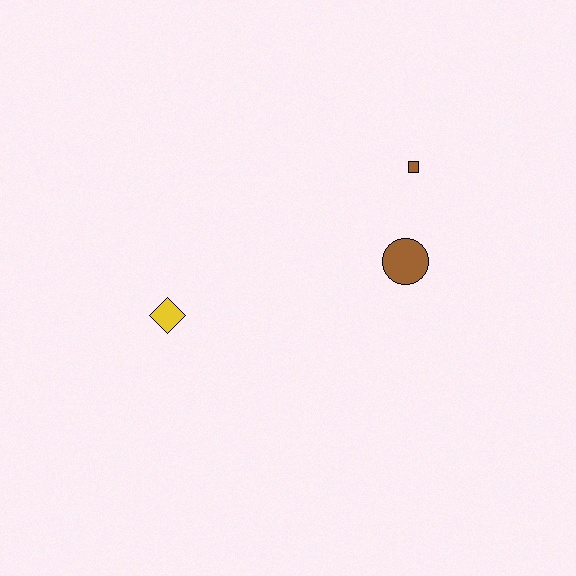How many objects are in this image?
There are 3 objects.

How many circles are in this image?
There is 1 circle.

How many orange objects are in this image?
There are no orange objects.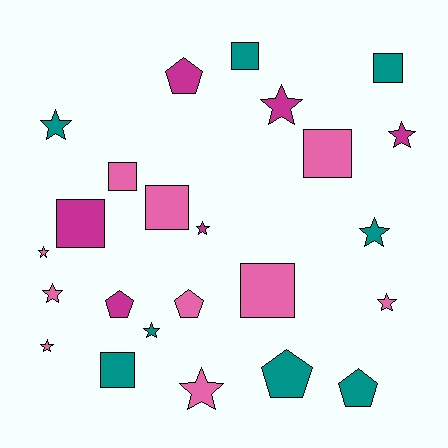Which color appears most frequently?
Pink, with 10 objects.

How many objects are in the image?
There are 24 objects.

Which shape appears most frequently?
Star, with 11 objects.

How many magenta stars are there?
There are 3 magenta stars.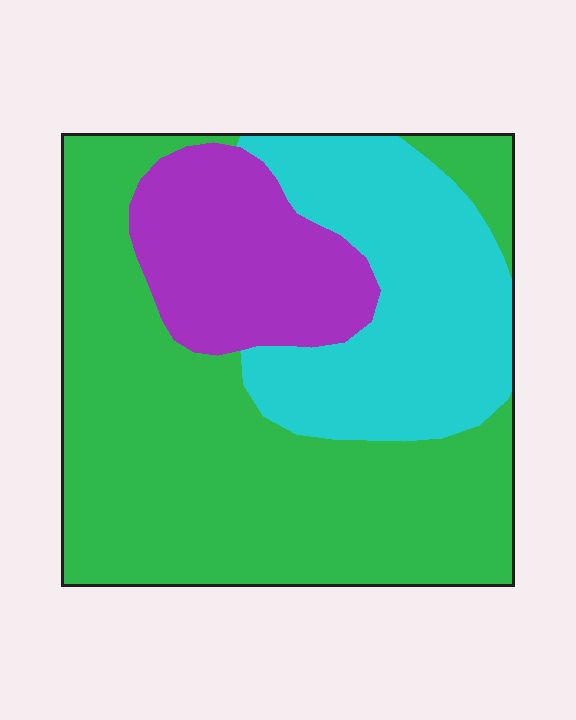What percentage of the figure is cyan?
Cyan covers around 25% of the figure.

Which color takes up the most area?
Green, at roughly 55%.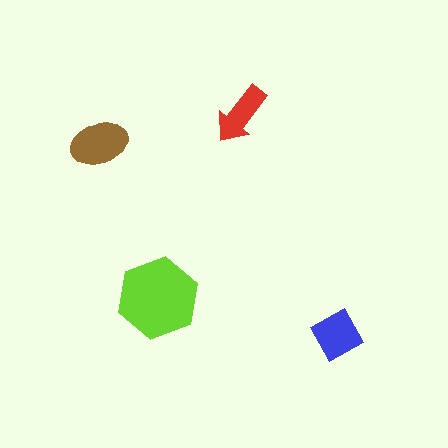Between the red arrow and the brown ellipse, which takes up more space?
The brown ellipse.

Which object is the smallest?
The red arrow.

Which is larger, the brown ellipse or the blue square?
The brown ellipse.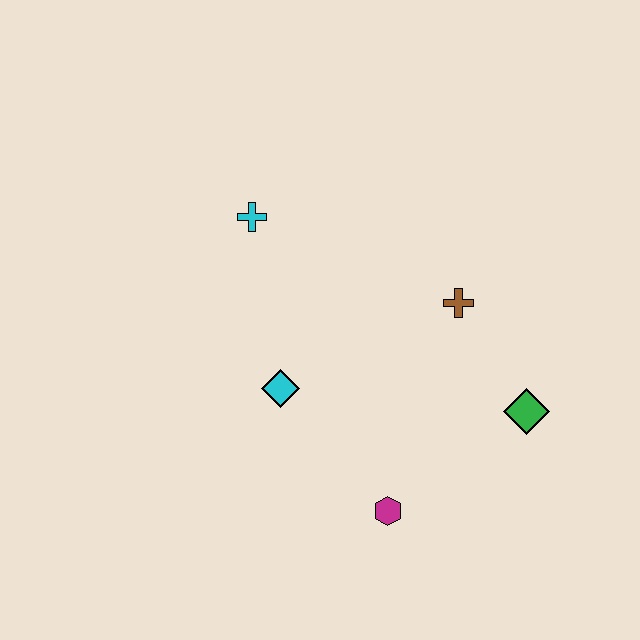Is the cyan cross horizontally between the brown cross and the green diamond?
No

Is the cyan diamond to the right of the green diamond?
No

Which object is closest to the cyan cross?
The cyan diamond is closest to the cyan cross.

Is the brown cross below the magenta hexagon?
No